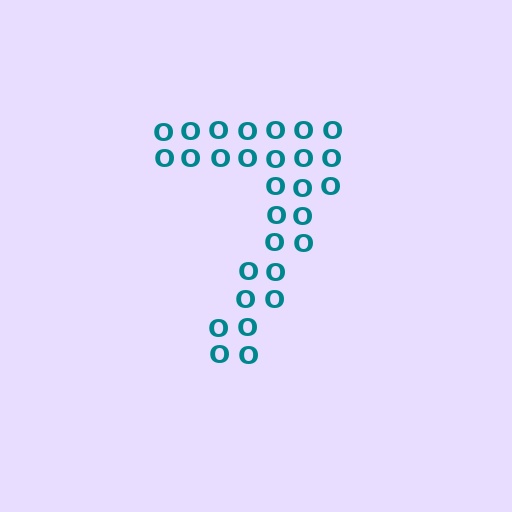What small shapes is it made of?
It is made of small letter O's.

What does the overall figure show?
The overall figure shows the digit 7.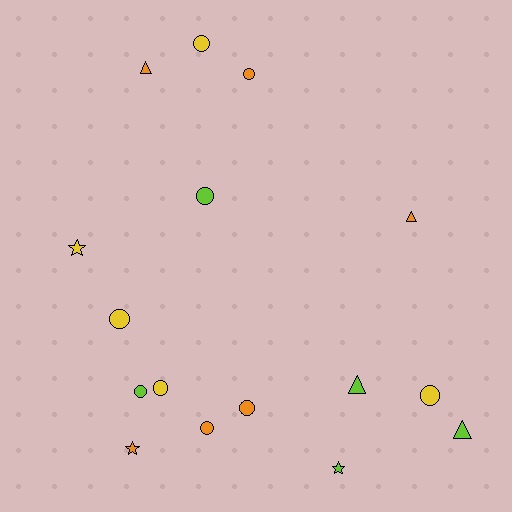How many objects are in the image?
There are 16 objects.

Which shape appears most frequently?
Circle, with 9 objects.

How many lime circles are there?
There are 2 lime circles.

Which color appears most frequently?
Orange, with 6 objects.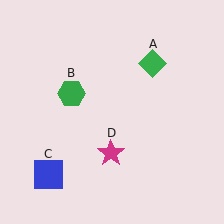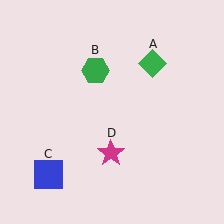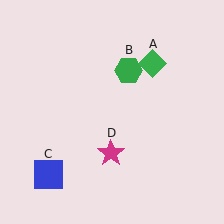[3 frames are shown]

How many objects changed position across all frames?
1 object changed position: green hexagon (object B).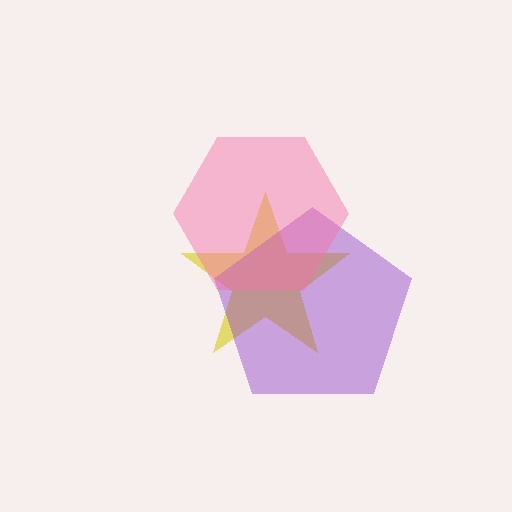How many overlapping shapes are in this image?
There are 3 overlapping shapes in the image.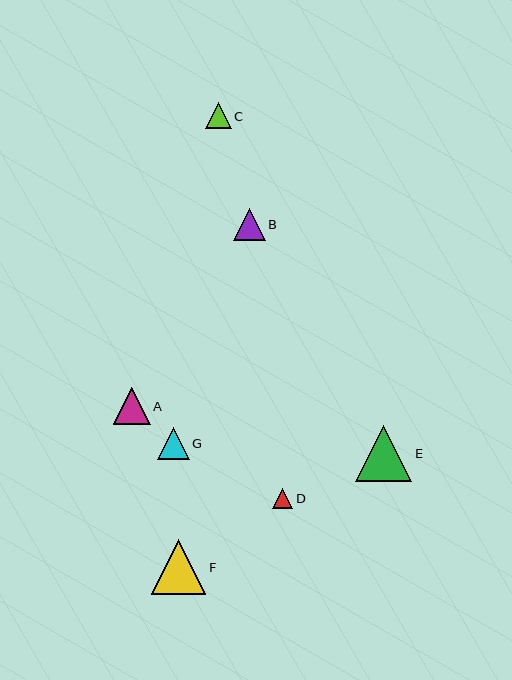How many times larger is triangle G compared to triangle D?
Triangle G is approximately 1.6 times the size of triangle D.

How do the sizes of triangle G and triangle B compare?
Triangle G and triangle B are approximately the same size.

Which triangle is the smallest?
Triangle D is the smallest with a size of approximately 21 pixels.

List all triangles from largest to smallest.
From largest to smallest: E, F, A, G, B, C, D.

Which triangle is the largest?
Triangle E is the largest with a size of approximately 56 pixels.